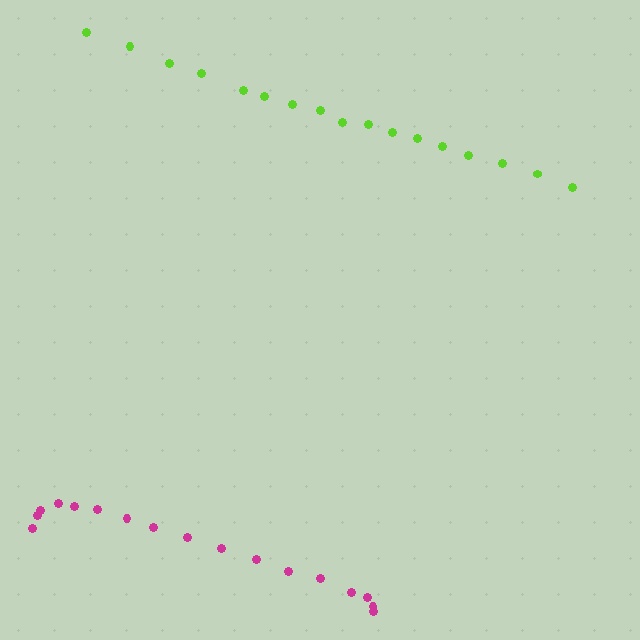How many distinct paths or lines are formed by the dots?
There are 2 distinct paths.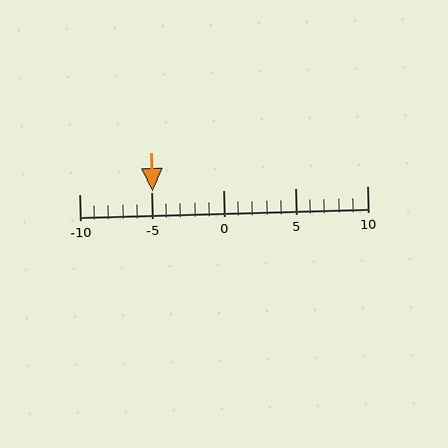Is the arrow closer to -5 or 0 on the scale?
The arrow is closer to -5.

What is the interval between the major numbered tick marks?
The major tick marks are spaced 5 units apart.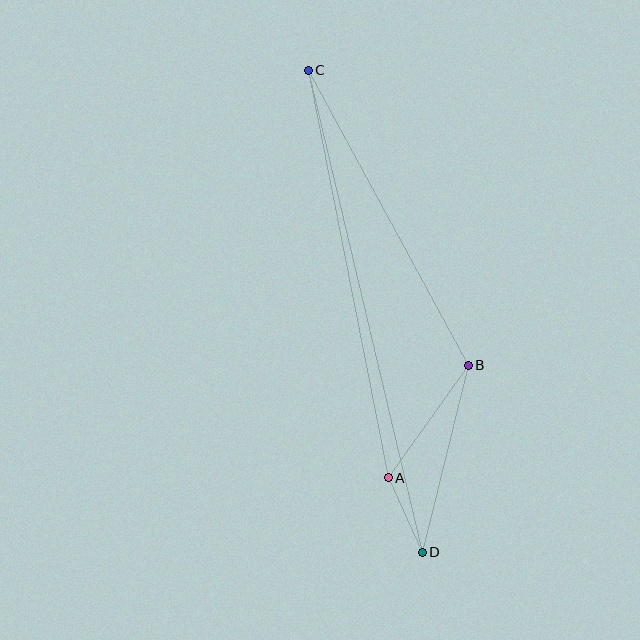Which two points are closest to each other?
Points A and D are closest to each other.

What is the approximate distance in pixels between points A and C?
The distance between A and C is approximately 415 pixels.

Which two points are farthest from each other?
Points C and D are farthest from each other.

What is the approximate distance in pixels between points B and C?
The distance between B and C is approximately 336 pixels.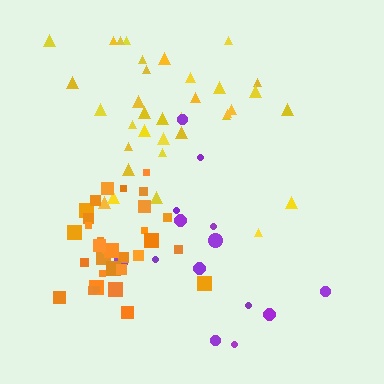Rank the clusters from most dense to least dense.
orange, yellow, purple.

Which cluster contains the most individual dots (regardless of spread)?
Yellow (35).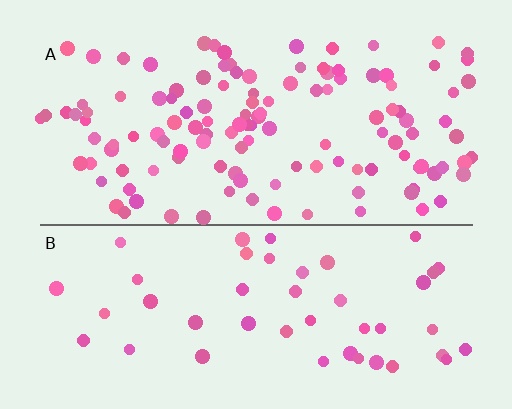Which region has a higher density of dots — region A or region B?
A (the top).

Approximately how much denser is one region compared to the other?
Approximately 2.6× — region A over region B.